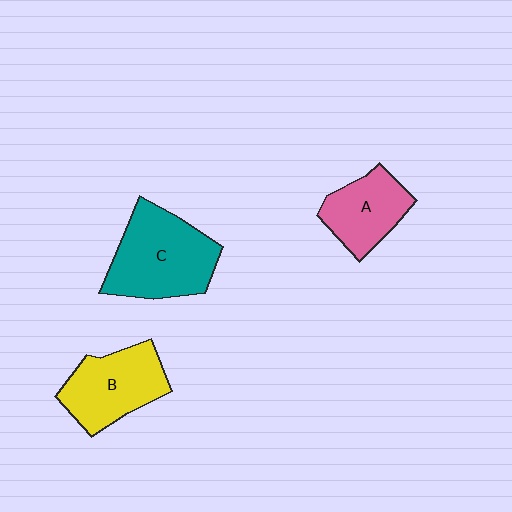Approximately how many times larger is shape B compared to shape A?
Approximately 1.2 times.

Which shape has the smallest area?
Shape A (pink).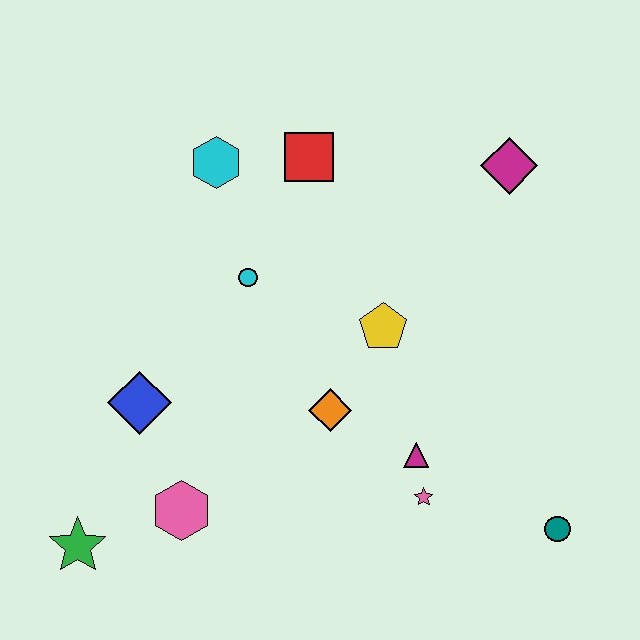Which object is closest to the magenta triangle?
The pink star is closest to the magenta triangle.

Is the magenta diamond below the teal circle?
No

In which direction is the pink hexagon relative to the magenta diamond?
The pink hexagon is below the magenta diamond.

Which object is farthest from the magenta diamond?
The green star is farthest from the magenta diamond.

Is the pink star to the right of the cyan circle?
Yes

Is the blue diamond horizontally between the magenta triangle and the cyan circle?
No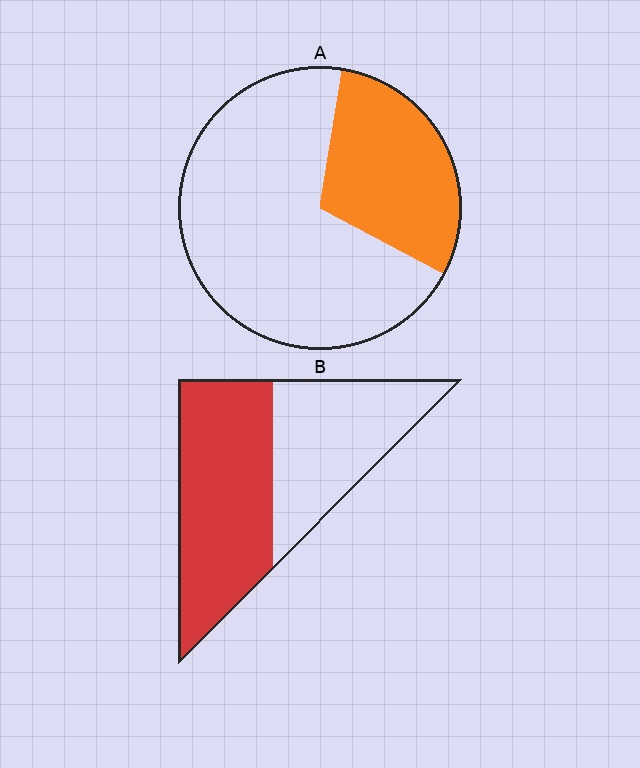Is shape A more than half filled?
No.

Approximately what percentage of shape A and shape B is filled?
A is approximately 30% and B is approximately 55%.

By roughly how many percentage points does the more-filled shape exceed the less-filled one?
By roughly 25 percentage points (B over A).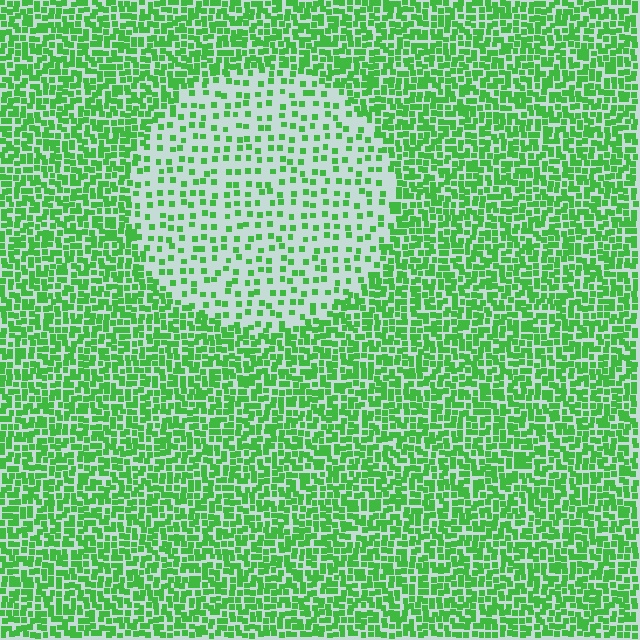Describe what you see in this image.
The image contains small green elements arranged at two different densities. A circle-shaped region is visible where the elements are less densely packed than the surrounding area.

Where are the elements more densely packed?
The elements are more densely packed outside the circle boundary.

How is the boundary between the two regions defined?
The boundary is defined by a change in element density (approximately 2.5x ratio). All elements are the same color, size, and shape.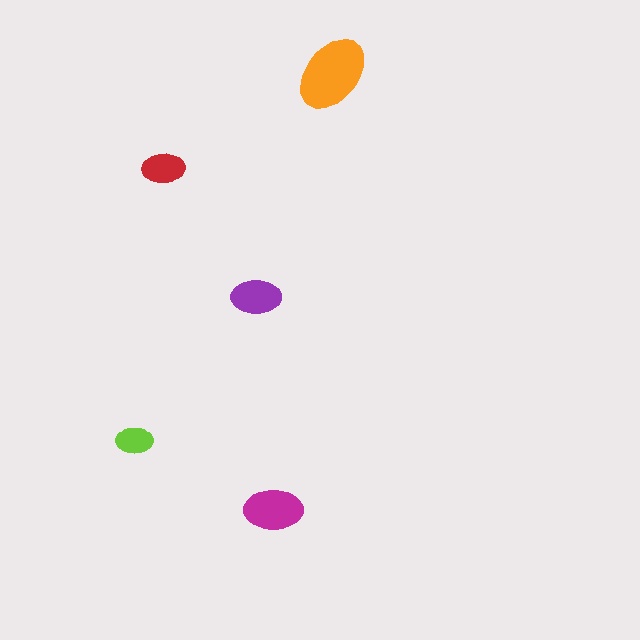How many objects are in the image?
There are 5 objects in the image.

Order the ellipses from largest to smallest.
the orange one, the magenta one, the purple one, the red one, the lime one.